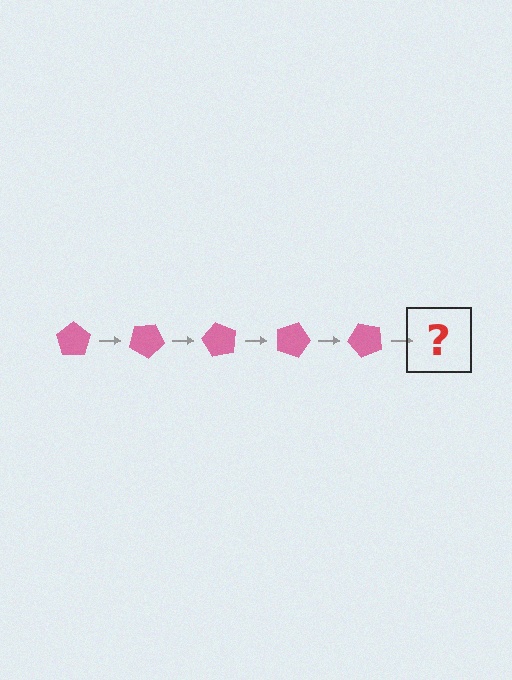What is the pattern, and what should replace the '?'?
The pattern is that the pentagon rotates 30 degrees each step. The '?' should be a pink pentagon rotated 150 degrees.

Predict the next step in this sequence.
The next step is a pink pentagon rotated 150 degrees.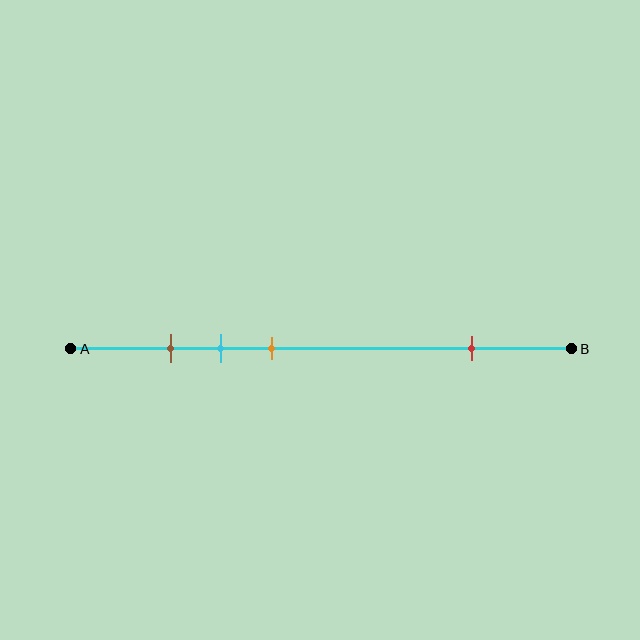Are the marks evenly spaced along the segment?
No, the marks are not evenly spaced.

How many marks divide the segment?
There are 4 marks dividing the segment.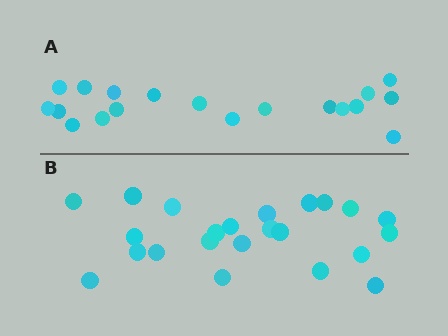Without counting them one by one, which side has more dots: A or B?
Region B (the bottom region) has more dots.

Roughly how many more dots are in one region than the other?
Region B has about 4 more dots than region A.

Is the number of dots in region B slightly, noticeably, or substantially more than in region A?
Region B has only slightly more — the two regions are fairly close. The ratio is roughly 1.2 to 1.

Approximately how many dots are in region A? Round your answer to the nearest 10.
About 20 dots. (The exact count is 19, which rounds to 20.)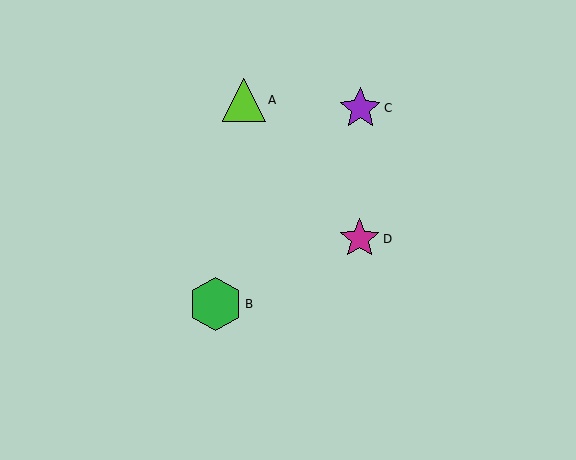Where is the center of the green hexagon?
The center of the green hexagon is at (216, 304).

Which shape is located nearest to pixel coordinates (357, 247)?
The magenta star (labeled D) at (360, 239) is nearest to that location.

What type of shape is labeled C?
Shape C is a purple star.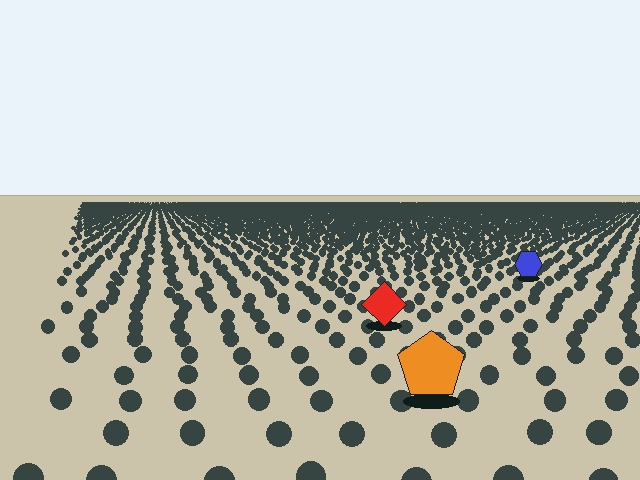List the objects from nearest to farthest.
From nearest to farthest: the orange pentagon, the red diamond, the blue hexagon.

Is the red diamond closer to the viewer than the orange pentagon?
No. The orange pentagon is closer — you can tell from the texture gradient: the ground texture is coarser near it.